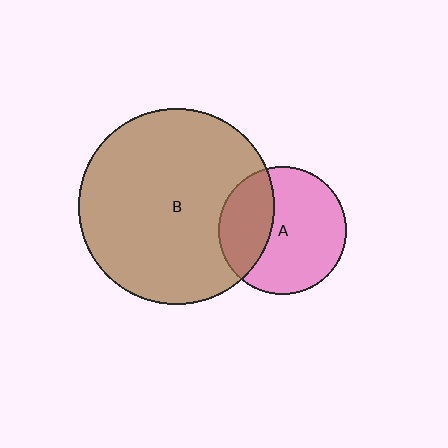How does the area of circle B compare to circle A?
Approximately 2.4 times.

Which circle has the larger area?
Circle B (brown).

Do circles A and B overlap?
Yes.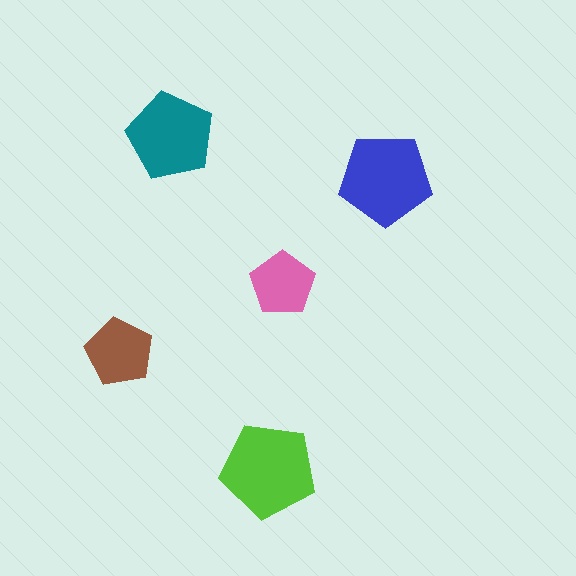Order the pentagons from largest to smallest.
the lime one, the blue one, the teal one, the brown one, the pink one.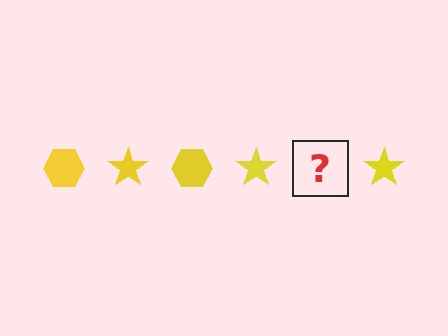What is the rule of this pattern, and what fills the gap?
The rule is that the pattern cycles through hexagon, star shapes in yellow. The gap should be filled with a yellow hexagon.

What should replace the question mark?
The question mark should be replaced with a yellow hexagon.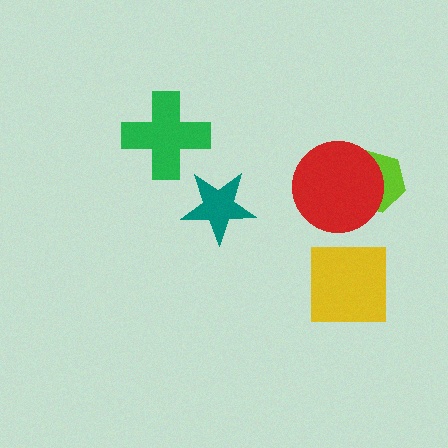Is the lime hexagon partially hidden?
Yes, it is partially covered by another shape.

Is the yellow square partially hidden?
No, no other shape covers it.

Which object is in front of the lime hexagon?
The red circle is in front of the lime hexagon.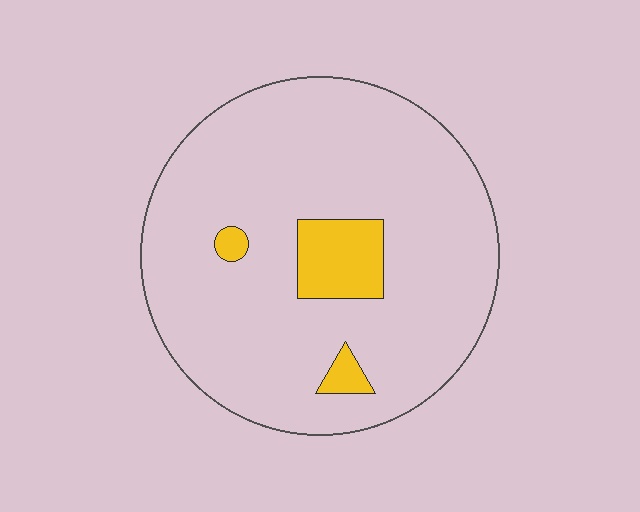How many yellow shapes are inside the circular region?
3.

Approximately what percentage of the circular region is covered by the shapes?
Approximately 10%.